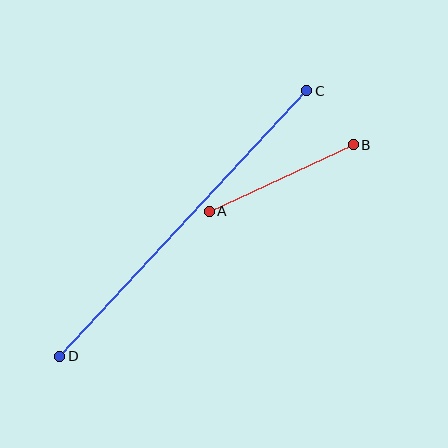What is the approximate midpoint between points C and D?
The midpoint is at approximately (183, 224) pixels.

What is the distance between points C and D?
The distance is approximately 363 pixels.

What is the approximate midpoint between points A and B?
The midpoint is at approximately (281, 178) pixels.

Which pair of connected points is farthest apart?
Points C and D are farthest apart.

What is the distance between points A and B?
The distance is approximately 159 pixels.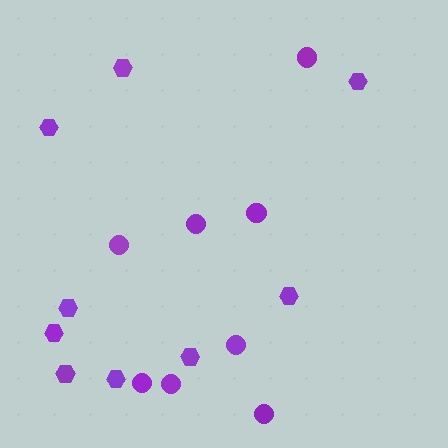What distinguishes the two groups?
There are 2 groups: one group of hexagons (9) and one group of circles (8).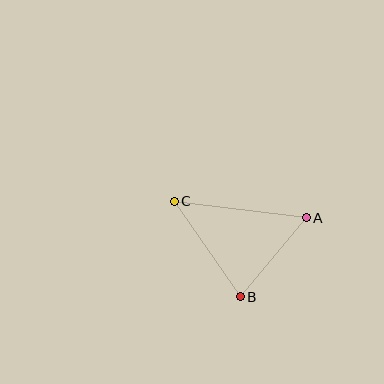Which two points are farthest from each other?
Points A and C are farthest from each other.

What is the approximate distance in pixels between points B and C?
The distance between B and C is approximately 116 pixels.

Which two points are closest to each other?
Points A and B are closest to each other.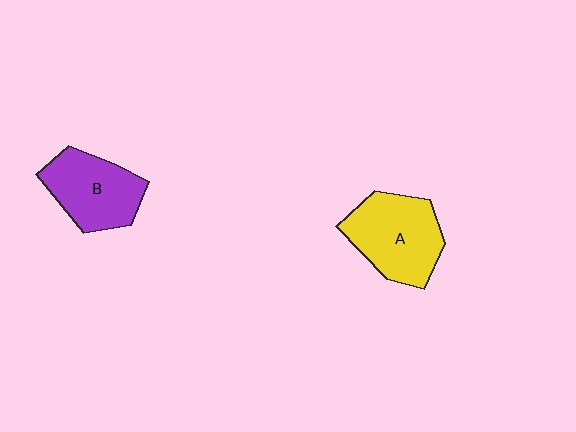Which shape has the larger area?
Shape A (yellow).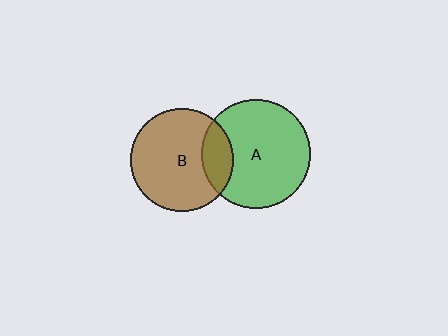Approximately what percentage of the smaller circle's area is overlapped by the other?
Approximately 20%.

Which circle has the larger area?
Circle A (green).